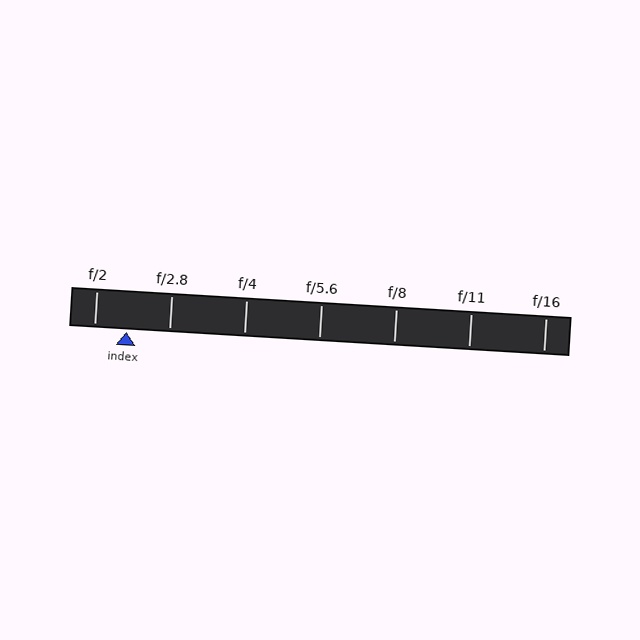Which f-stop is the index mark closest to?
The index mark is closest to f/2.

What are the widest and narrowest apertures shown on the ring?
The widest aperture shown is f/2 and the narrowest is f/16.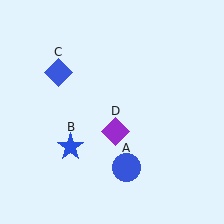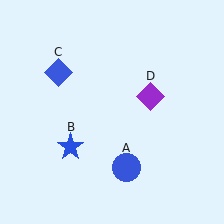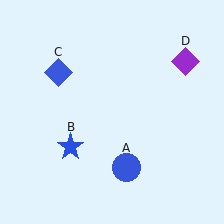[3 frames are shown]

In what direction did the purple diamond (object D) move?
The purple diamond (object D) moved up and to the right.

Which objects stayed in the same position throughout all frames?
Blue circle (object A) and blue star (object B) and blue diamond (object C) remained stationary.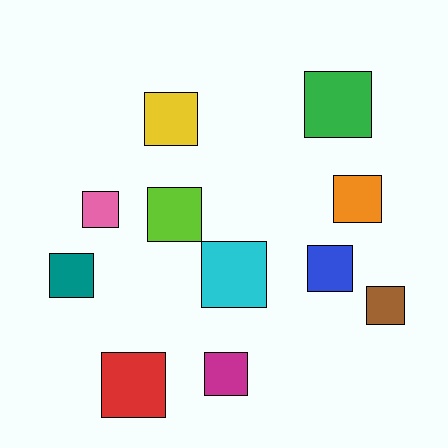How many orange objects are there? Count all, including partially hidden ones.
There is 1 orange object.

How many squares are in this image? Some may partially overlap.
There are 11 squares.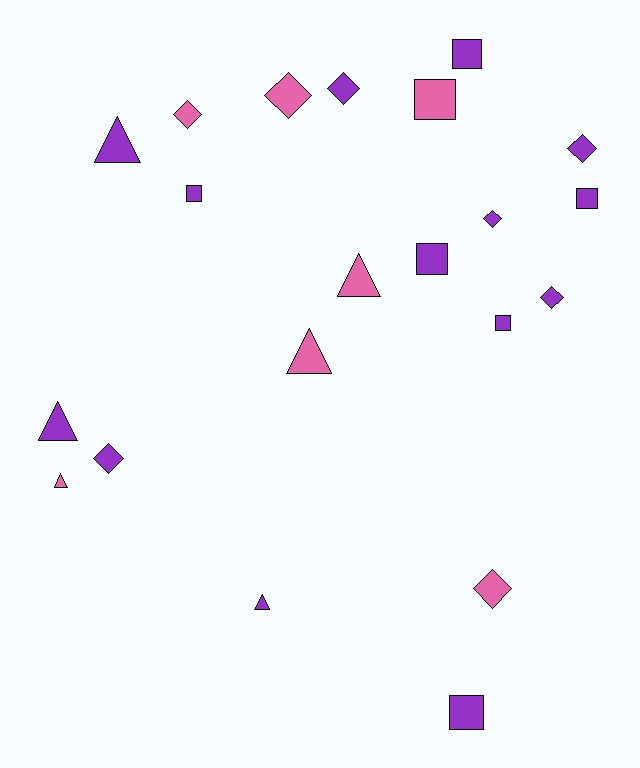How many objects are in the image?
There are 21 objects.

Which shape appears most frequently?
Diamond, with 8 objects.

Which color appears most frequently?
Purple, with 14 objects.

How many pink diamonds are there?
There are 3 pink diamonds.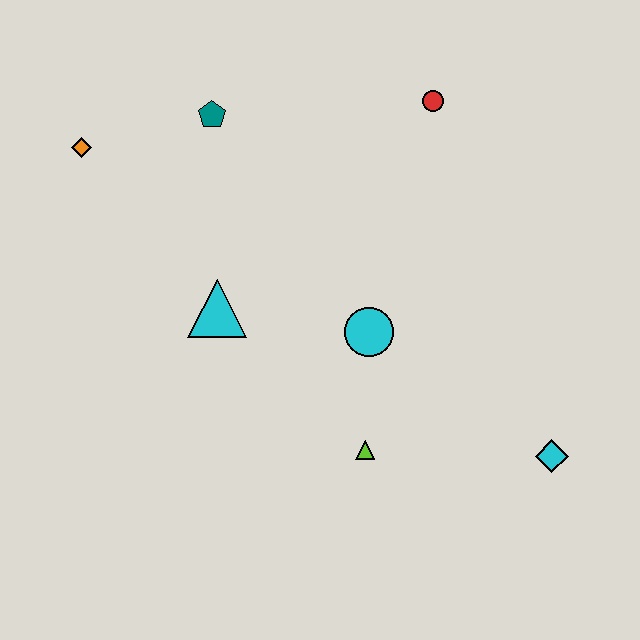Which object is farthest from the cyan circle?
The orange diamond is farthest from the cyan circle.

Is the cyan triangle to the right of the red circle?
No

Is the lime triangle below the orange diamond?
Yes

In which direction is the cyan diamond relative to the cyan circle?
The cyan diamond is to the right of the cyan circle.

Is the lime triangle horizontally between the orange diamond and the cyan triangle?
No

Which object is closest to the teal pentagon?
The orange diamond is closest to the teal pentagon.